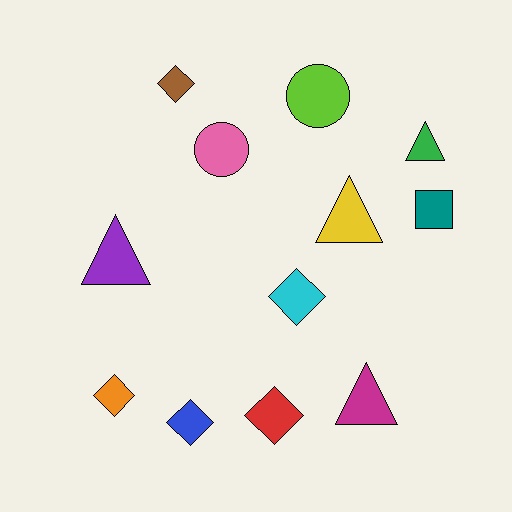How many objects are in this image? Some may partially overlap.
There are 12 objects.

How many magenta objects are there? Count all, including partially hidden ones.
There is 1 magenta object.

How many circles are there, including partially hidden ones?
There are 2 circles.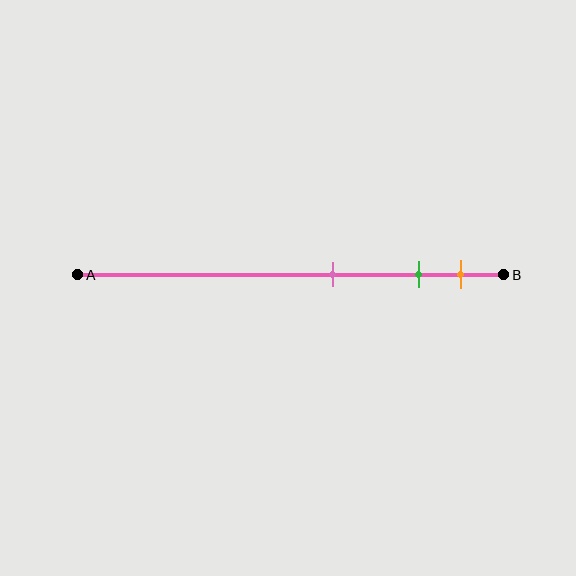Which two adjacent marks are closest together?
The green and orange marks are the closest adjacent pair.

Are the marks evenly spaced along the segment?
No, the marks are not evenly spaced.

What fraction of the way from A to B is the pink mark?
The pink mark is approximately 60% (0.6) of the way from A to B.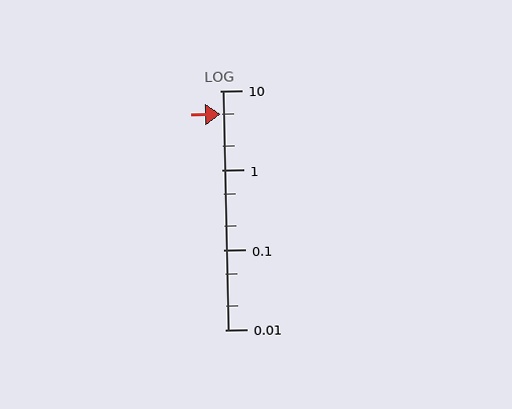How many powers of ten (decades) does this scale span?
The scale spans 3 decades, from 0.01 to 10.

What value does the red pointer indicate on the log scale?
The pointer indicates approximately 5.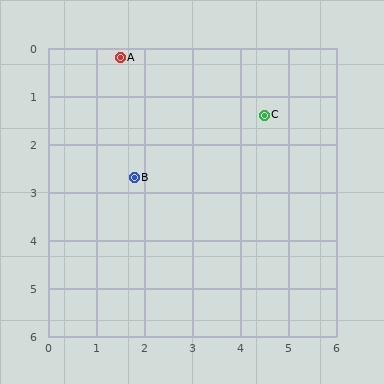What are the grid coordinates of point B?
Point B is at approximately (1.8, 2.7).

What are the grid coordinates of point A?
Point A is at approximately (1.5, 0.2).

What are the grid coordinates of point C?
Point C is at approximately (4.5, 1.4).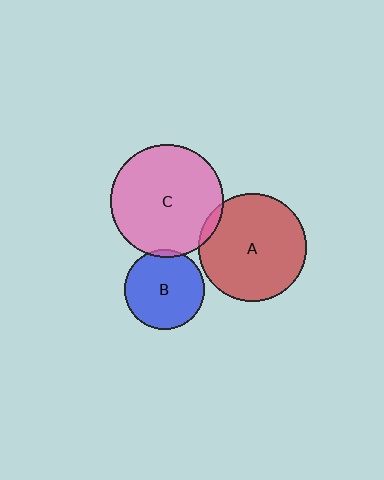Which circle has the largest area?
Circle C (pink).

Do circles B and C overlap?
Yes.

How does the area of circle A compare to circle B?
Approximately 1.8 times.